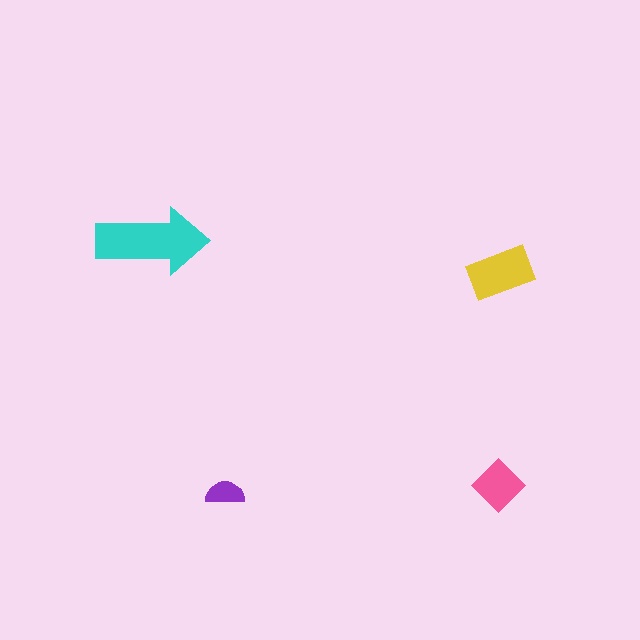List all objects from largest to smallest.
The cyan arrow, the yellow rectangle, the pink diamond, the purple semicircle.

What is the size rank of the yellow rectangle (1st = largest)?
2nd.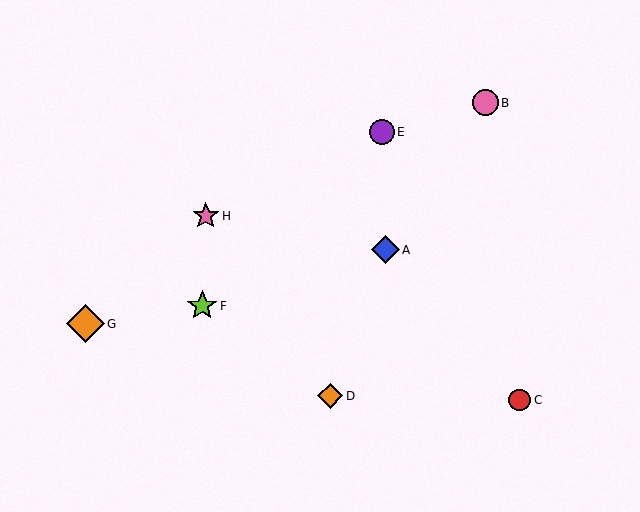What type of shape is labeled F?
Shape F is a lime star.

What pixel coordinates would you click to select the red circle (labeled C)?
Click at (520, 400) to select the red circle C.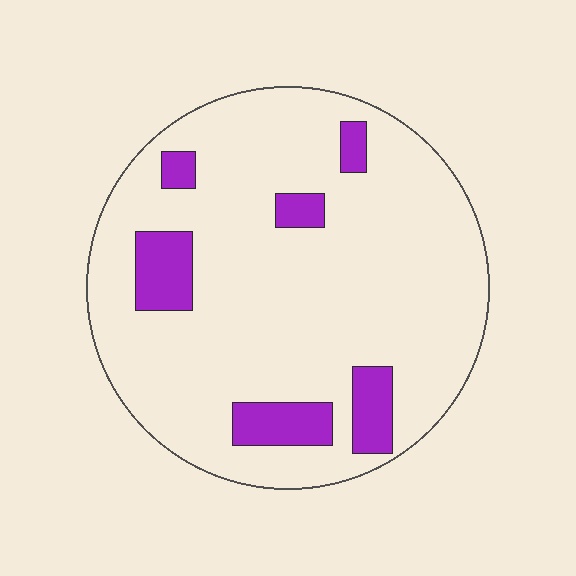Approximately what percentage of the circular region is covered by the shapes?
Approximately 15%.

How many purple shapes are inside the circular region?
6.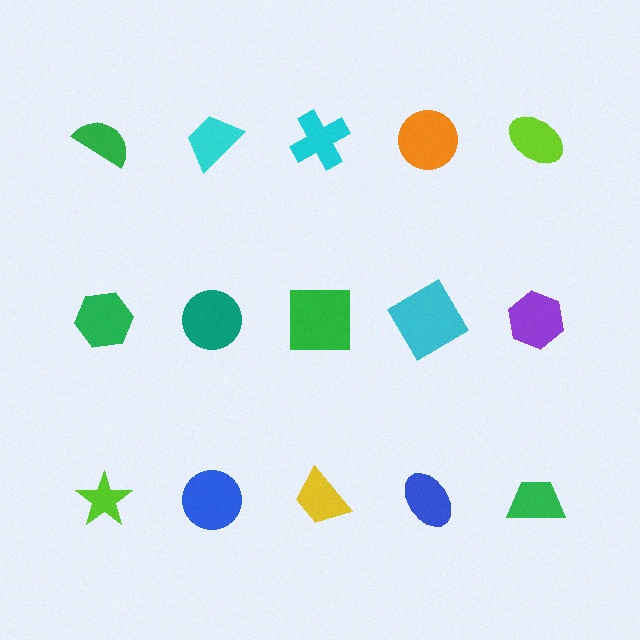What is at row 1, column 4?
An orange circle.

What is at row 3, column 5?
A green trapezoid.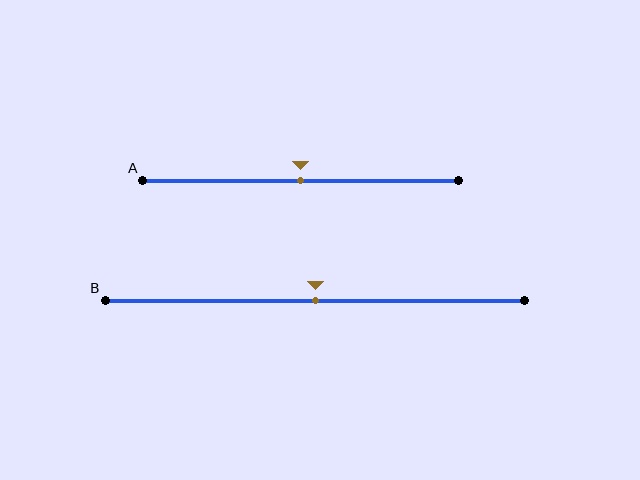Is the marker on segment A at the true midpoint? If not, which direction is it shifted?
Yes, the marker on segment A is at the true midpoint.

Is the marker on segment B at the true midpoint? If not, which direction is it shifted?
Yes, the marker on segment B is at the true midpoint.